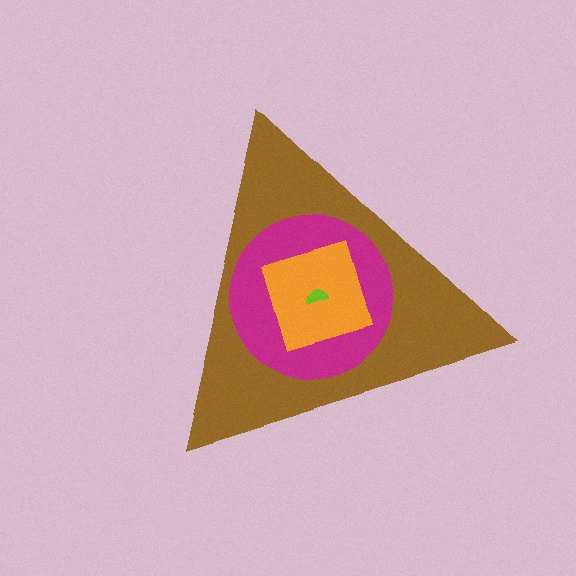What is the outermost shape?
The brown triangle.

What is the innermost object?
The lime semicircle.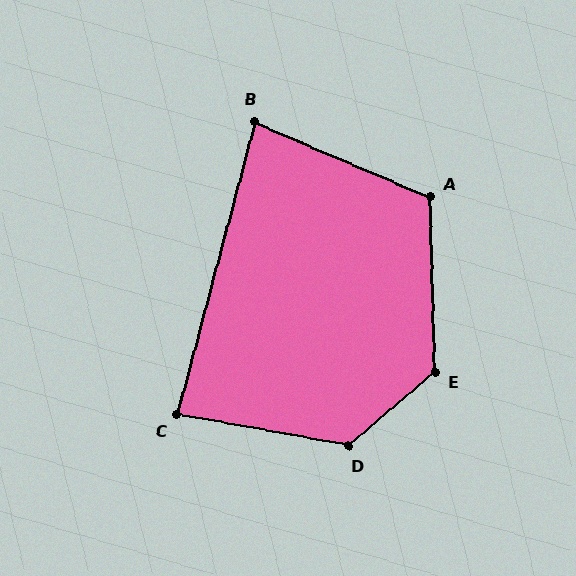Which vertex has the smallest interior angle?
B, at approximately 82 degrees.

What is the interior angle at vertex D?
Approximately 129 degrees (obtuse).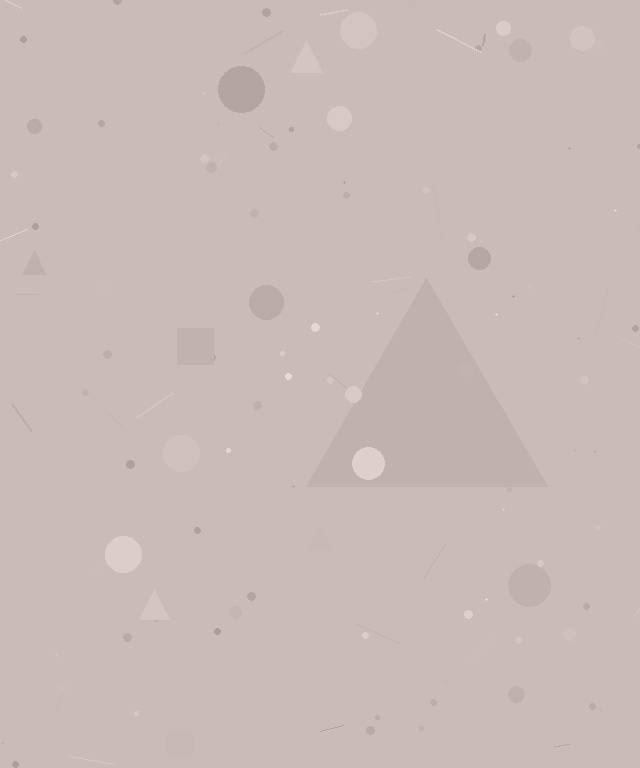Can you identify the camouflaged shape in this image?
The camouflaged shape is a triangle.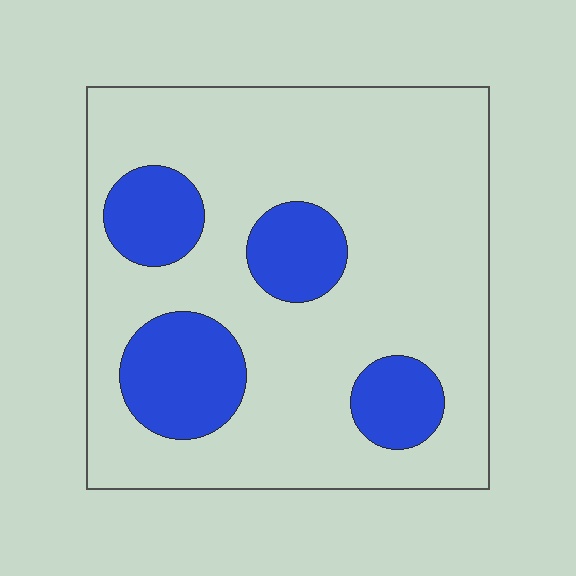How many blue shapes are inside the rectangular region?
4.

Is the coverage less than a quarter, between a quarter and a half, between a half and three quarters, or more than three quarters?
Less than a quarter.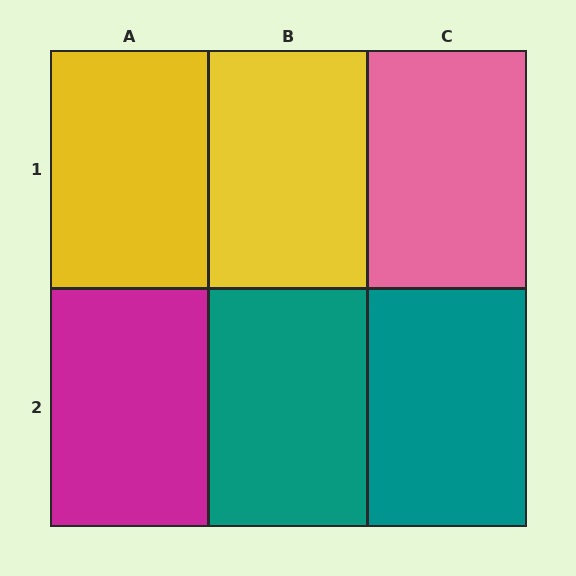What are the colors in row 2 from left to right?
Magenta, teal, teal.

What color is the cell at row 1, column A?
Yellow.